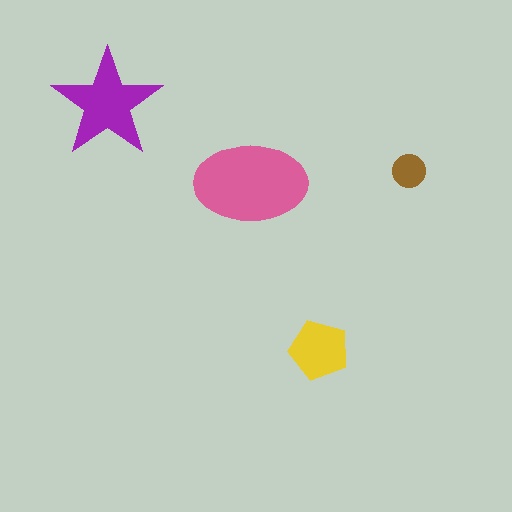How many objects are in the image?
There are 4 objects in the image.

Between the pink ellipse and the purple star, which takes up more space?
The pink ellipse.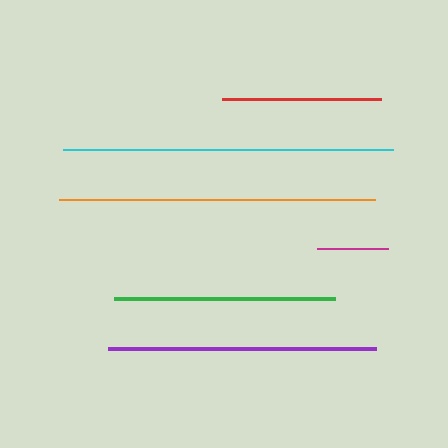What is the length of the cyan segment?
The cyan segment is approximately 330 pixels long.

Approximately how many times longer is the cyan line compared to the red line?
The cyan line is approximately 2.1 times the length of the red line.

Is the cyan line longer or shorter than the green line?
The cyan line is longer than the green line.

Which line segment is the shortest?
The magenta line is the shortest at approximately 70 pixels.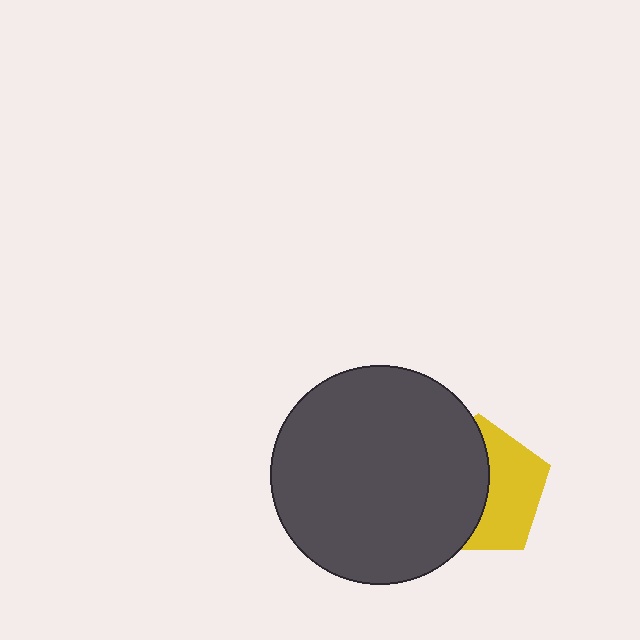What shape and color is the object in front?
The object in front is a dark gray circle.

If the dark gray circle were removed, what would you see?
You would see the complete yellow pentagon.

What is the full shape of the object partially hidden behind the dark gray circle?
The partially hidden object is a yellow pentagon.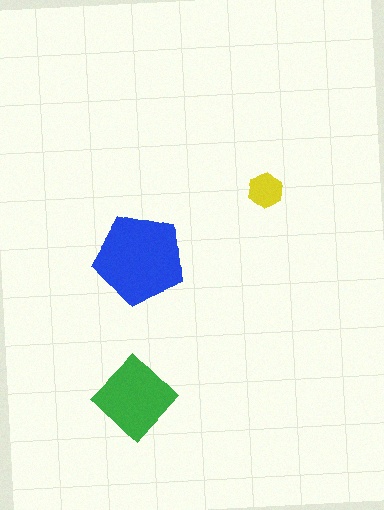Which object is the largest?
The blue pentagon.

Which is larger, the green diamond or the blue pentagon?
The blue pentagon.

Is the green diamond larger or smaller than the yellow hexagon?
Larger.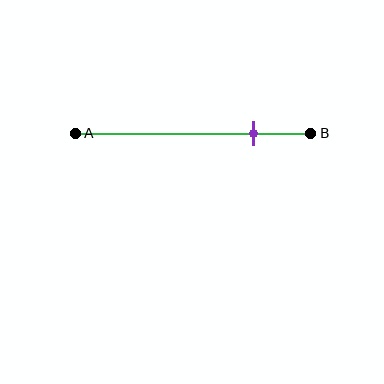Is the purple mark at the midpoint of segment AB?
No, the mark is at about 75% from A, not at the 50% midpoint.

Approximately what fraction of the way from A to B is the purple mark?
The purple mark is approximately 75% of the way from A to B.